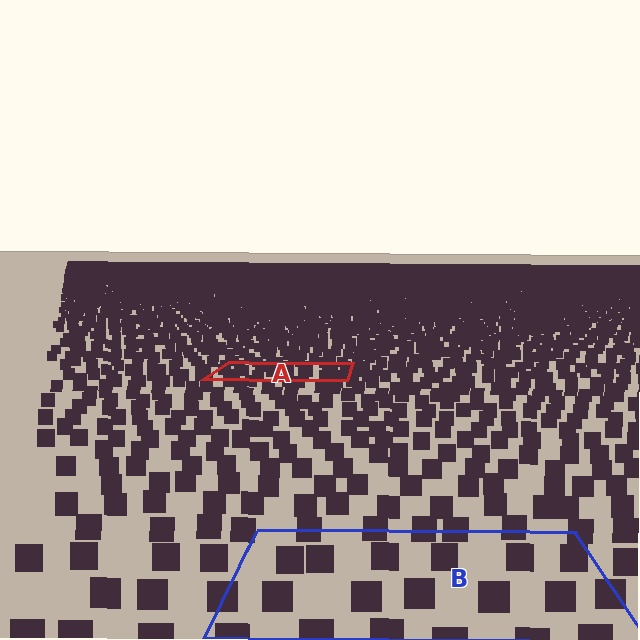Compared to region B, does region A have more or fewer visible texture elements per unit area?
Region A has more texture elements per unit area — they are packed more densely because it is farther away.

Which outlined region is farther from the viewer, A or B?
Region A is farther from the viewer — the texture elements inside it appear smaller and more densely packed.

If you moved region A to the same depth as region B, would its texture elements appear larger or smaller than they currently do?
They would appear larger. At a closer depth, the same texture elements are projected at a bigger on-screen size.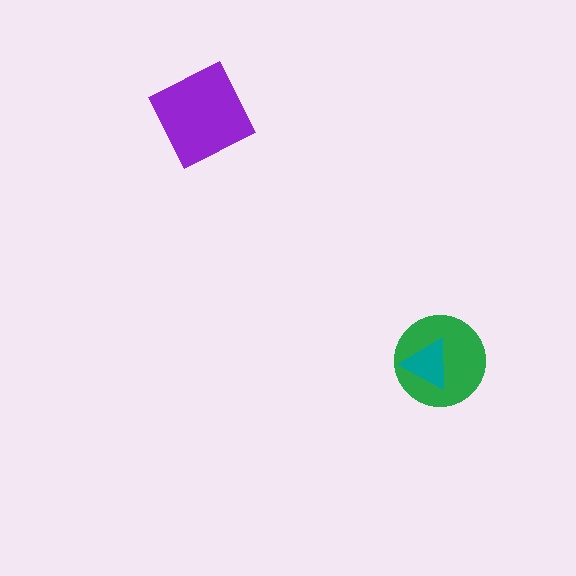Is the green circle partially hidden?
Yes, it is partially covered by another shape.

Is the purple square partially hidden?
No, no other shape covers it.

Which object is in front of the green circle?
The teal triangle is in front of the green circle.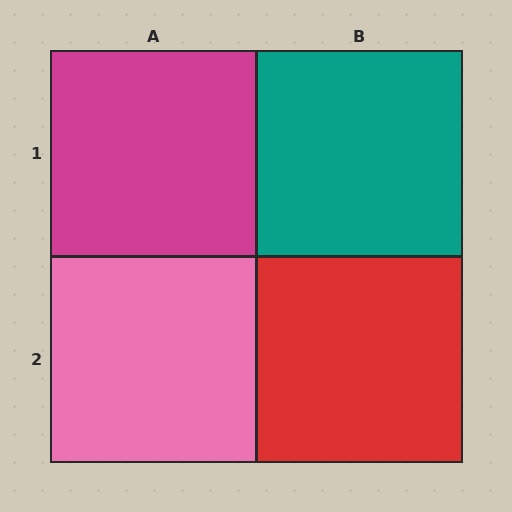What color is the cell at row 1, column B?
Teal.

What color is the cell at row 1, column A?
Magenta.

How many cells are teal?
1 cell is teal.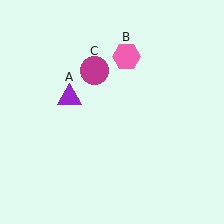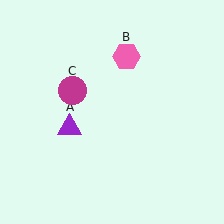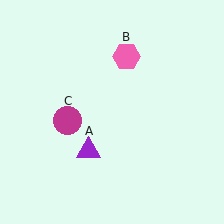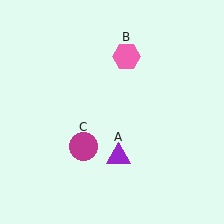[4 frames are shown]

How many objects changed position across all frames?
2 objects changed position: purple triangle (object A), magenta circle (object C).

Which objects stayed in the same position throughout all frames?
Pink hexagon (object B) remained stationary.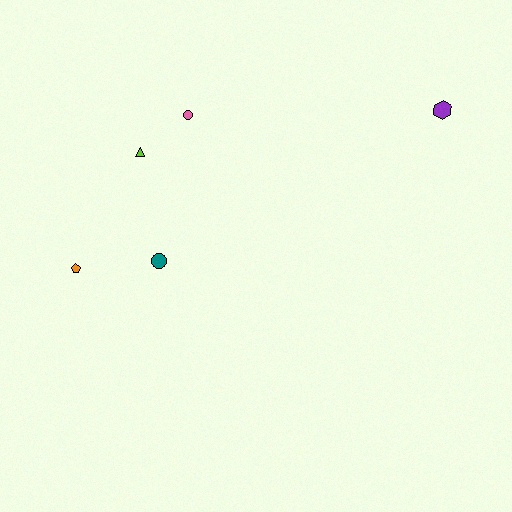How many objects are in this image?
There are 5 objects.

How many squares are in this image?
There are no squares.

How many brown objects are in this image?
There are no brown objects.